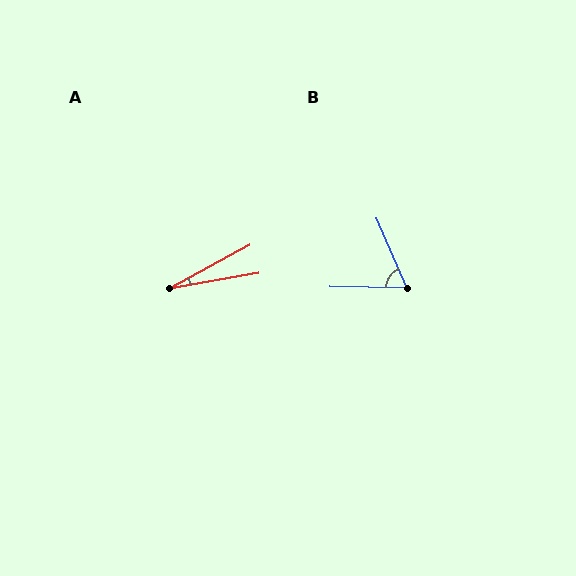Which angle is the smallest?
A, at approximately 19 degrees.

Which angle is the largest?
B, at approximately 66 degrees.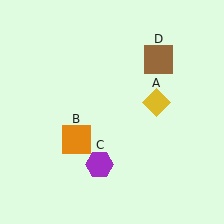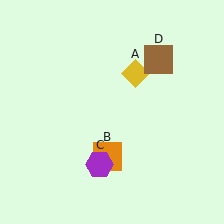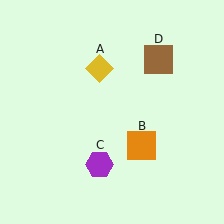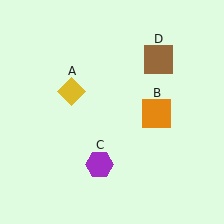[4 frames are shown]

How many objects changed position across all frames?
2 objects changed position: yellow diamond (object A), orange square (object B).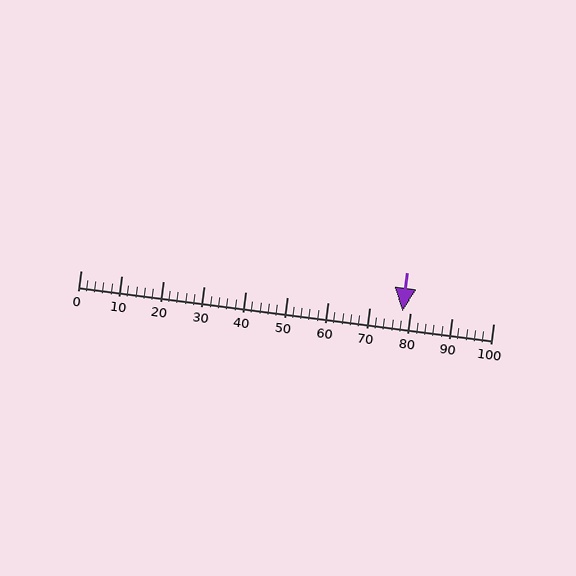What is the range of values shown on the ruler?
The ruler shows values from 0 to 100.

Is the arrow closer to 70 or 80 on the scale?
The arrow is closer to 80.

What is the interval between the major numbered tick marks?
The major tick marks are spaced 10 units apart.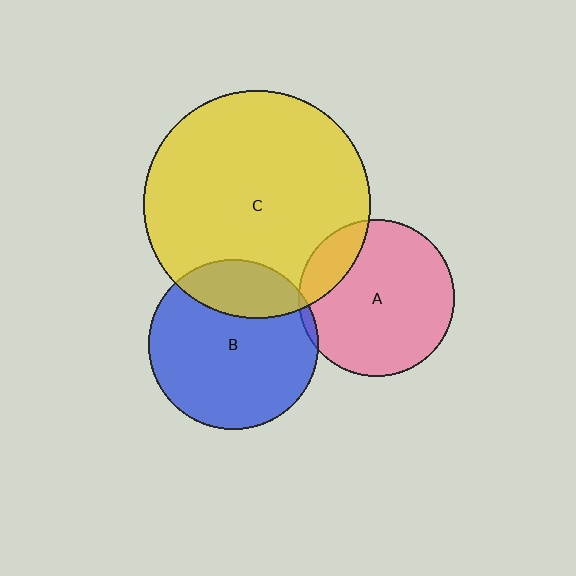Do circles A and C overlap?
Yes.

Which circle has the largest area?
Circle C (yellow).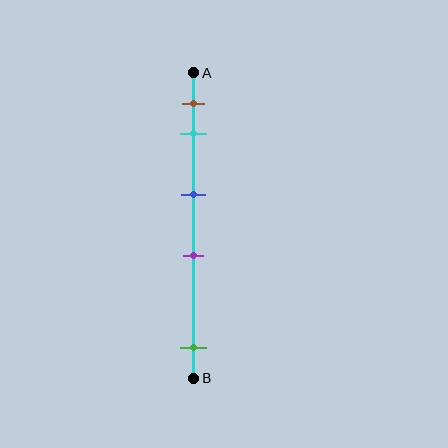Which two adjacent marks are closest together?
The brown and cyan marks are the closest adjacent pair.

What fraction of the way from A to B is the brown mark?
The brown mark is approximately 10% (0.1) of the way from A to B.